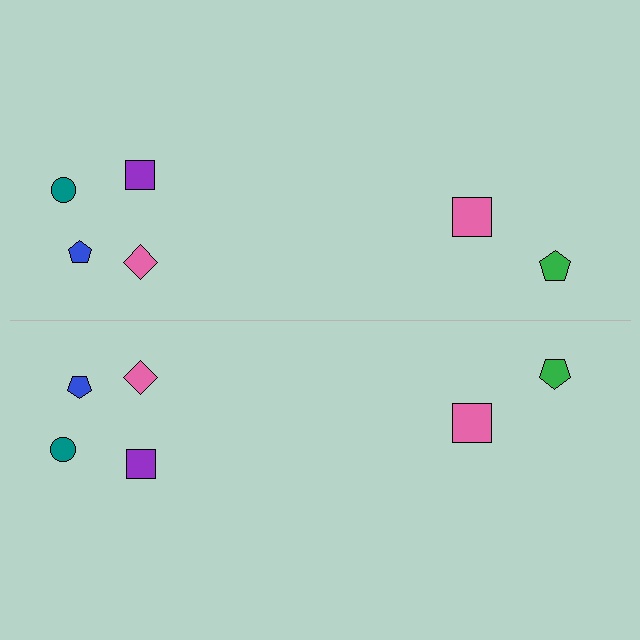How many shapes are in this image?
There are 12 shapes in this image.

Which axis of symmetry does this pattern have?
The pattern has a horizontal axis of symmetry running through the center of the image.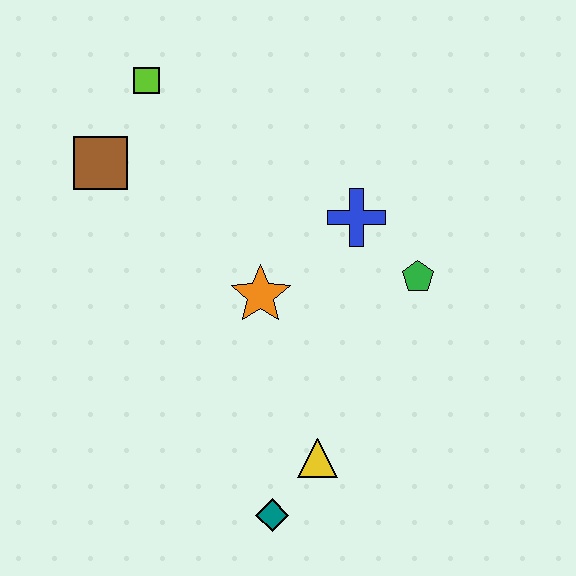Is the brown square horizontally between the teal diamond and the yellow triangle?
No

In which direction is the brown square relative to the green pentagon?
The brown square is to the left of the green pentagon.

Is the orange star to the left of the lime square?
No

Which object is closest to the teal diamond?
The yellow triangle is closest to the teal diamond.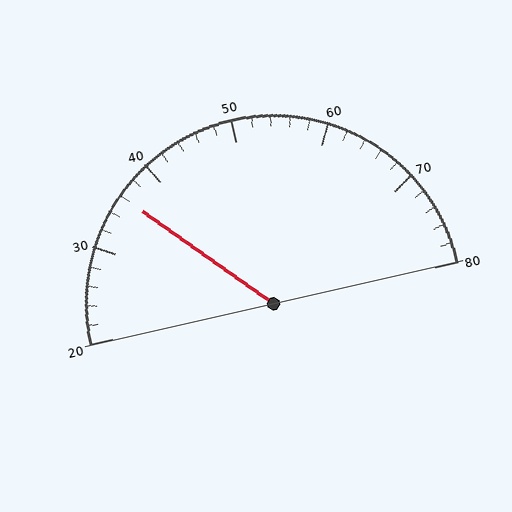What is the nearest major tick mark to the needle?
The nearest major tick mark is 40.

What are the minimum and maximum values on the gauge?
The gauge ranges from 20 to 80.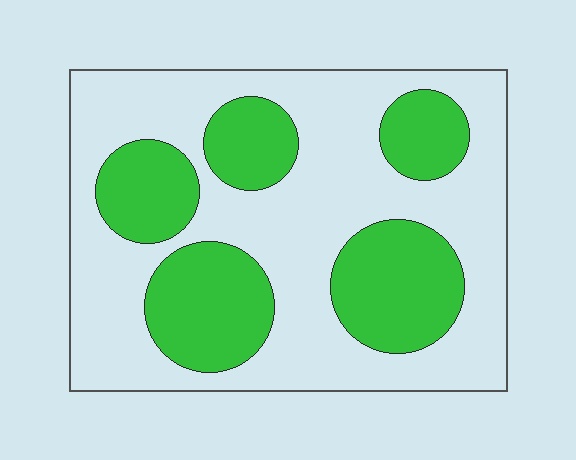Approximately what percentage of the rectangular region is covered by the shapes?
Approximately 35%.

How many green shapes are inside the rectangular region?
5.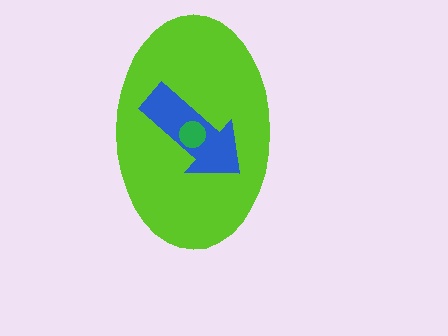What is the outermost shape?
The lime ellipse.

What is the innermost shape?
The green circle.